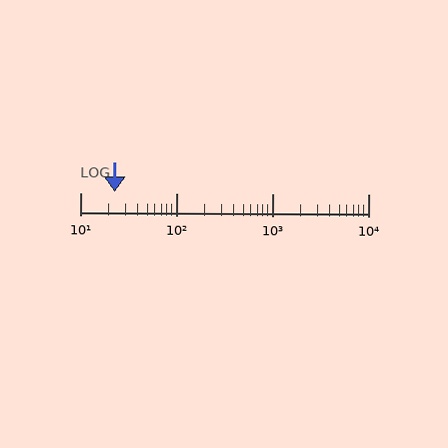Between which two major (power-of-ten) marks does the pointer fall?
The pointer is between 10 and 100.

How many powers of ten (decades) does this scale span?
The scale spans 3 decades, from 10 to 10000.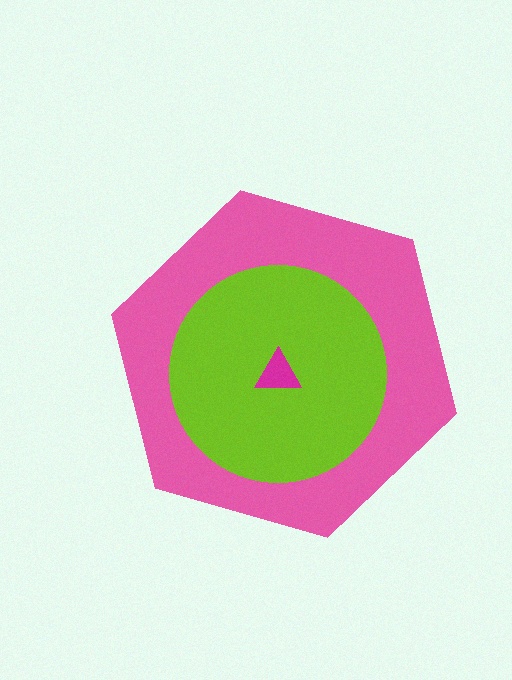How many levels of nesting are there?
3.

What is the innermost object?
The magenta triangle.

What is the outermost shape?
The pink hexagon.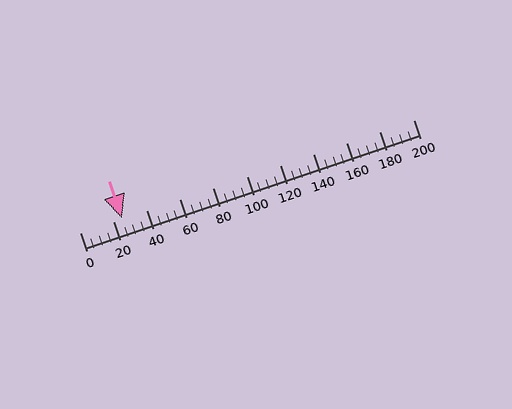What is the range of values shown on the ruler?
The ruler shows values from 0 to 200.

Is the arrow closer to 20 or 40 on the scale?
The arrow is closer to 20.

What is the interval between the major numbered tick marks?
The major tick marks are spaced 20 units apart.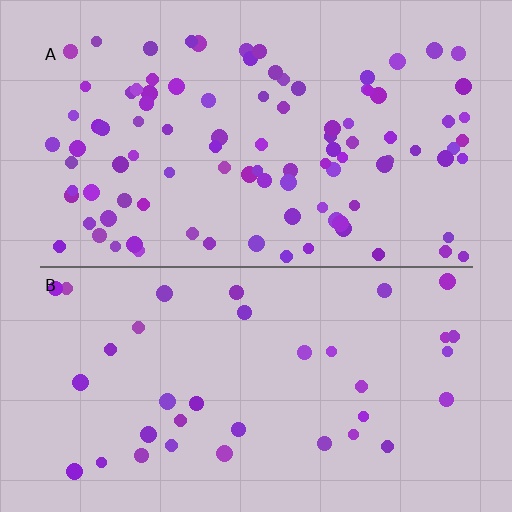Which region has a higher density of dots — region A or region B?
A (the top).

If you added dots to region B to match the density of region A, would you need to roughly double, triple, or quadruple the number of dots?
Approximately triple.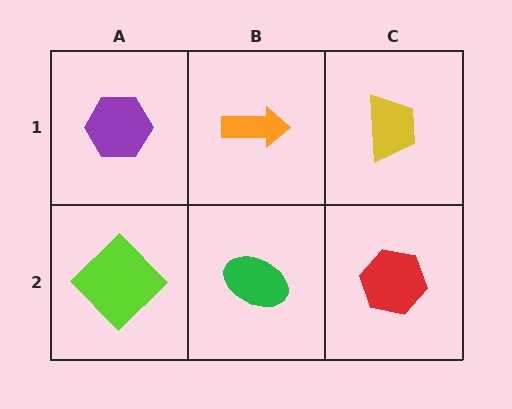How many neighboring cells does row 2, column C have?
2.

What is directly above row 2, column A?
A purple hexagon.